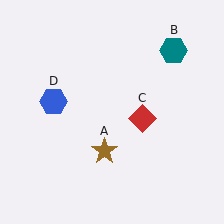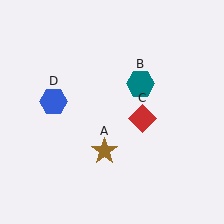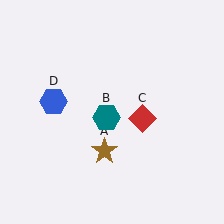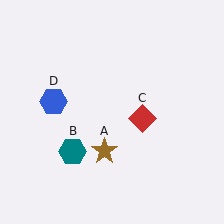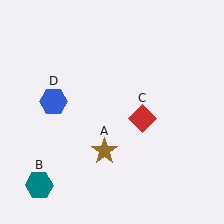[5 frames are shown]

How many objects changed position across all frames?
1 object changed position: teal hexagon (object B).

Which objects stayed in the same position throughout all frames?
Brown star (object A) and red diamond (object C) and blue hexagon (object D) remained stationary.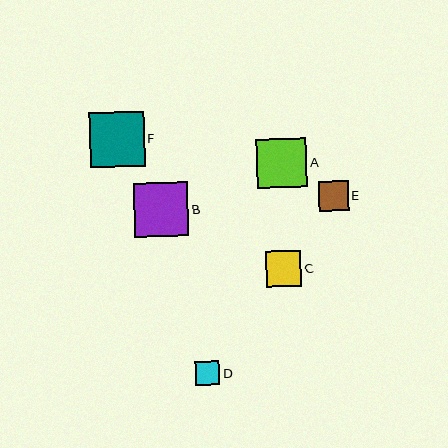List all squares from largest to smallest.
From largest to smallest: F, B, A, C, E, D.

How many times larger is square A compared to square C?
Square A is approximately 1.4 times the size of square C.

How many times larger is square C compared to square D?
Square C is approximately 1.5 times the size of square D.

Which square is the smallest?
Square D is the smallest with a size of approximately 24 pixels.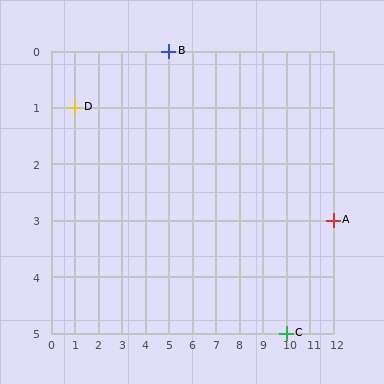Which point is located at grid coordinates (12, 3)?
Point A is at (12, 3).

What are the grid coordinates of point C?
Point C is at grid coordinates (10, 5).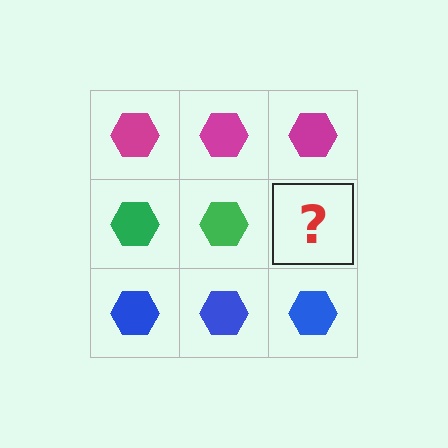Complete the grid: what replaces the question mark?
The question mark should be replaced with a green hexagon.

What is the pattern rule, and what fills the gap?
The rule is that each row has a consistent color. The gap should be filled with a green hexagon.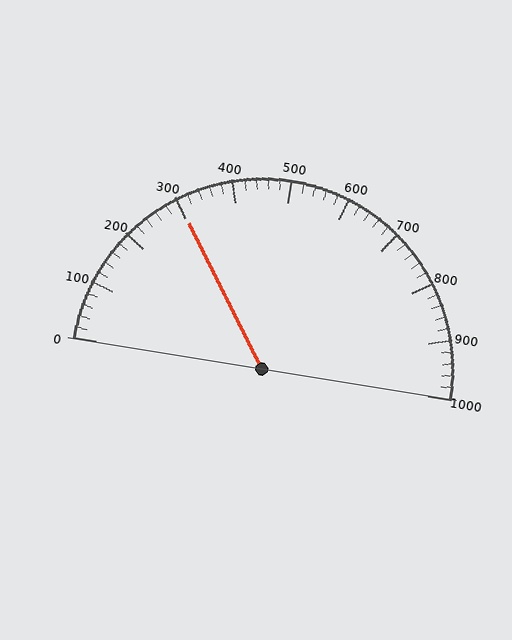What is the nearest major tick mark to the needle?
The nearest major tick mark is 300.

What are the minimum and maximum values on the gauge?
The gauge ranges from 0 to 1000.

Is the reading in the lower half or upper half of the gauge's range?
The reading is in the lower half of the range (0 to 1000).